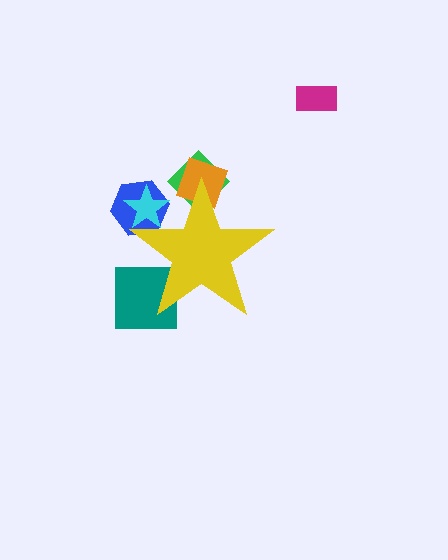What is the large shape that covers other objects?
A yellow star.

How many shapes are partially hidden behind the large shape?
5 shapes are partially hidden.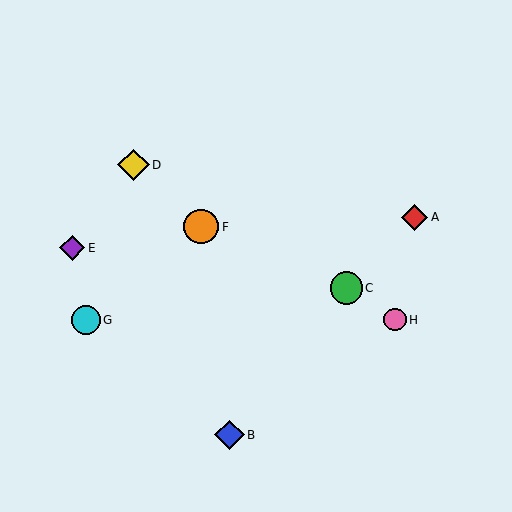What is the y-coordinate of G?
Object G is at y≈320.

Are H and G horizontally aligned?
Yes, both are at y≈320.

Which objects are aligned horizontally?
Objects G, H are aligned horizontally.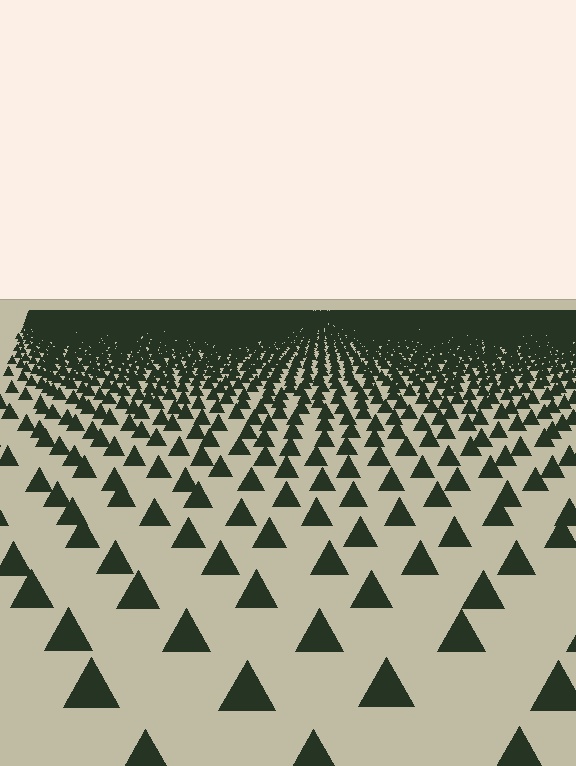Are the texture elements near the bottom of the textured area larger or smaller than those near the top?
Larger. Near the bottom, elements are closer to the viewer and appear at a bigger on-screen size.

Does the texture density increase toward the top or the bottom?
Density increases toward the top.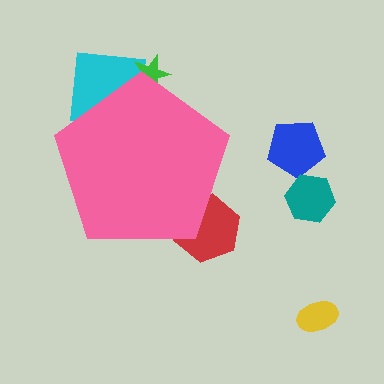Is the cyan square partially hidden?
Yes, the cyan square is partially hidden behind the pink pentagon.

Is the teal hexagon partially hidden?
No, the teal hexagon is fully visible.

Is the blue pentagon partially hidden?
No, the blue pentagon is fully visible.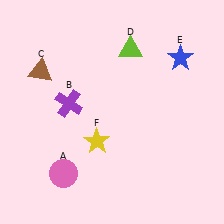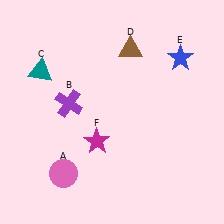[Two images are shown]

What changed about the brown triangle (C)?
In Image 1, C is brown. In Image 2, it changed to teal.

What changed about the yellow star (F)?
In Image 1, F is yellow. In Image 2, it changed to magenta.